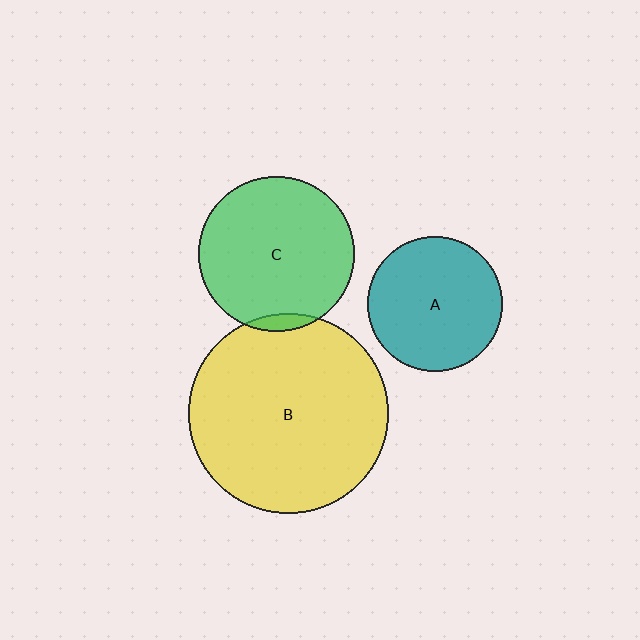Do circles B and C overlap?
Yes.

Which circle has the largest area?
Circle B (yellow).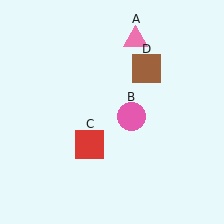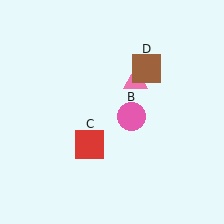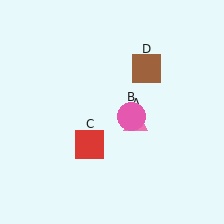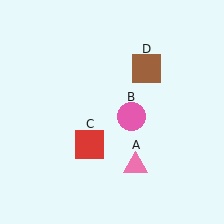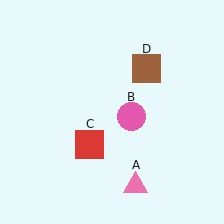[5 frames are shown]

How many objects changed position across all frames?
1 object changed position: pink triangle (object A).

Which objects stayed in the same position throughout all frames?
Pink circle (object B) and red square (object C) and brown square (object D) remained stationary.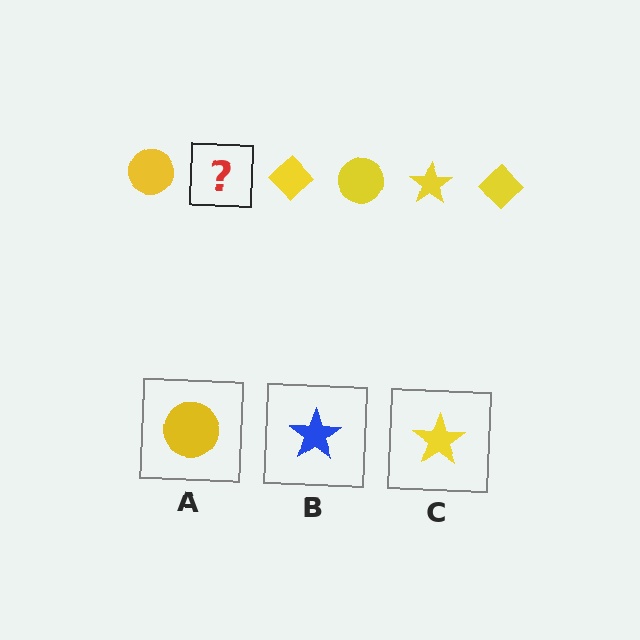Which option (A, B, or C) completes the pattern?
C.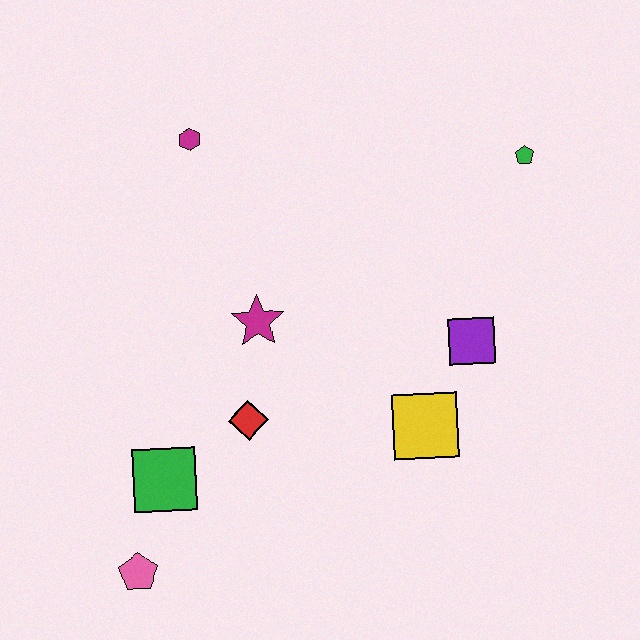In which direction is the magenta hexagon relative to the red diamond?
The magenta hexagon is above the red diamond.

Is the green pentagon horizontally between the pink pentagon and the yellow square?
No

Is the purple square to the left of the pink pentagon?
No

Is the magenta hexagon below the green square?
No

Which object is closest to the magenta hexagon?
The magenta star is closest to the magenta hexagon.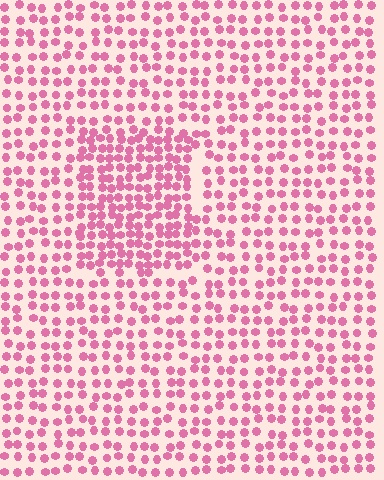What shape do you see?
I see a rectangle.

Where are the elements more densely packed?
The elements are more densely packed inside the rectangle boundary.